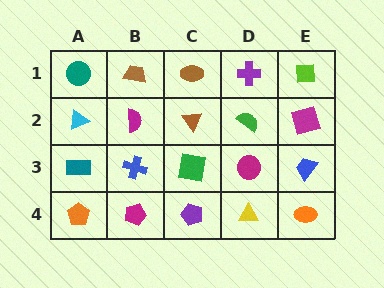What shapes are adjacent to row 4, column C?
A green square (row 3, column C), a magenta pentagon (row 4, column B), a yellow triangle (row 4, column D).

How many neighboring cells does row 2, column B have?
4.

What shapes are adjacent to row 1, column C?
A brown triangle (row 2, column C), a brown trapezoid (row 1, column B), a purple cross (row 1, column D).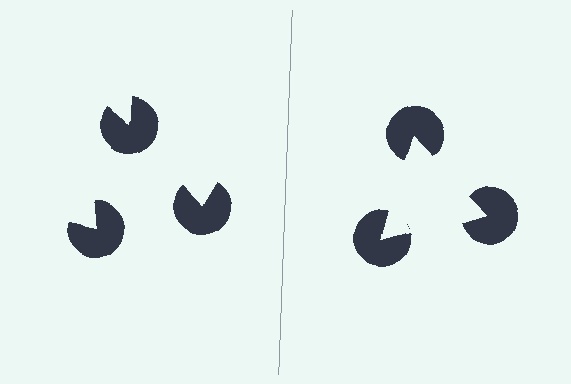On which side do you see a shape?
An illusory triangle appears on the right side. On the left side the wedge cuts are rotated, so no coherent shape forms.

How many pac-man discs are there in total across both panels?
6 — 3 on each side.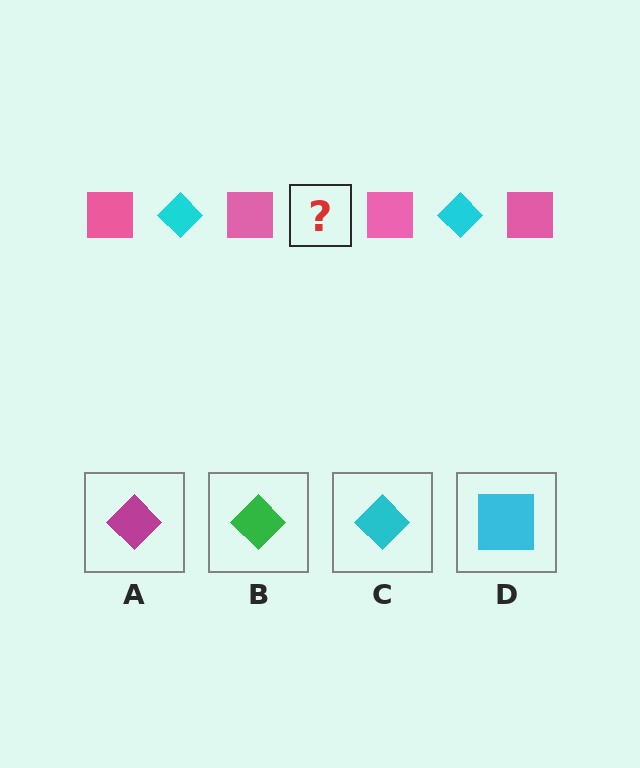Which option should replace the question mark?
Option C.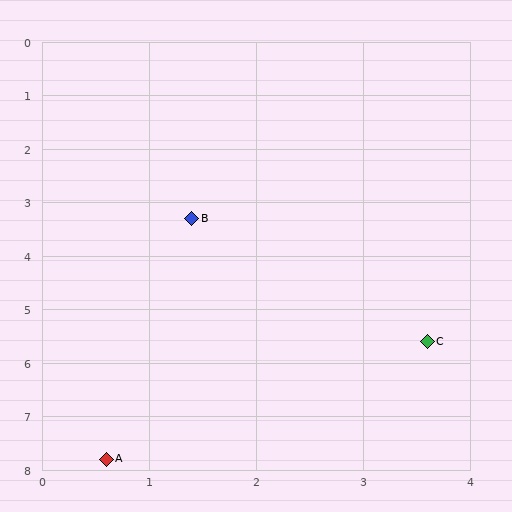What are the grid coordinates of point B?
Point B is at approximately (1.4, 3.3).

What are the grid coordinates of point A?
Point A is at approximately (0.6, 7.8).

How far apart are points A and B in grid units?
Points A and B are about 4.6 grid units apart.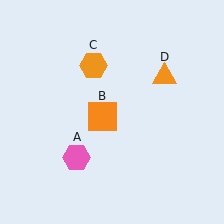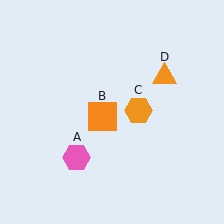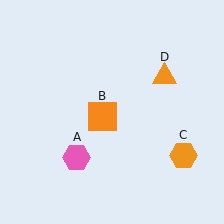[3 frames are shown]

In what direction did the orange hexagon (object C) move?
The orange hexagon (object C) moved down and to the right.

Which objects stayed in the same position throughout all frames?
Pink hexagon (object A) and orange square (object B) and orange triangle (object D) remained stationary.